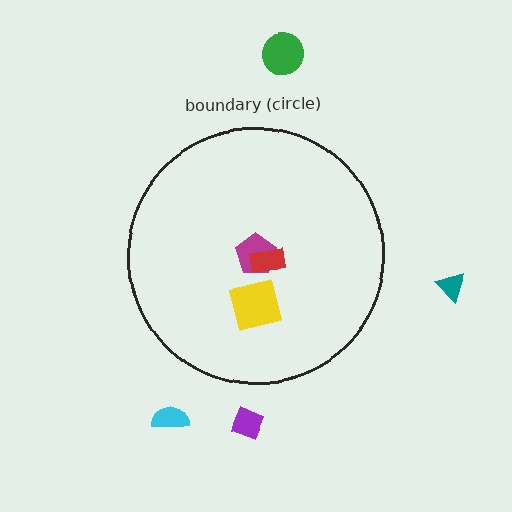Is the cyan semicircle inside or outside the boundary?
Outside.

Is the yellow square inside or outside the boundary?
Inside.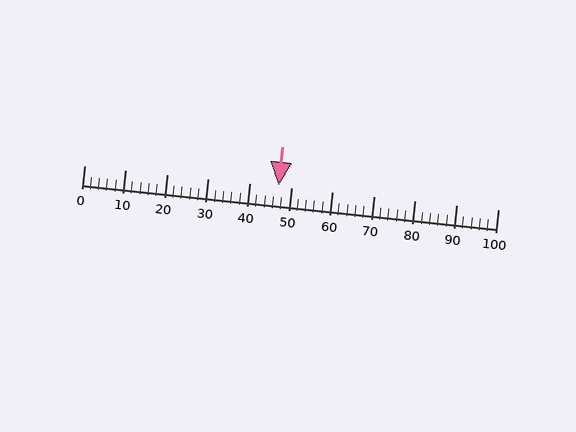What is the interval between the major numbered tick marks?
The major tick marks are spaced 10 units apart.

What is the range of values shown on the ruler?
The ruler shows values from 0 to 100.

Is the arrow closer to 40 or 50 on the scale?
The arrow is closer to 50.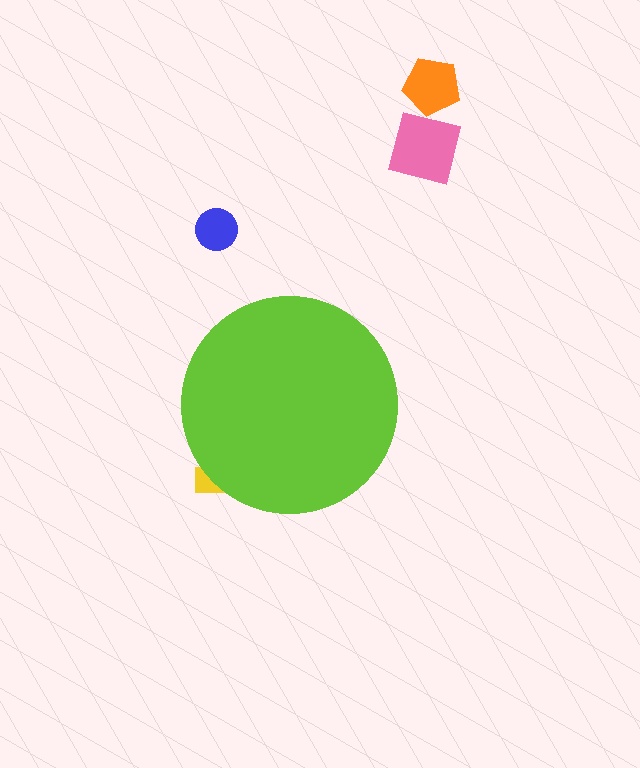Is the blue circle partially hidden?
No, the blue circle is fully visible.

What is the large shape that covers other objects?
A lime circle.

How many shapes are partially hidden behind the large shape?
1 shape is partially hidden.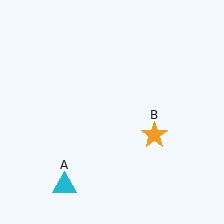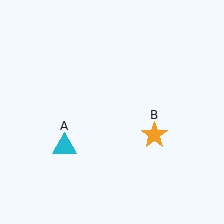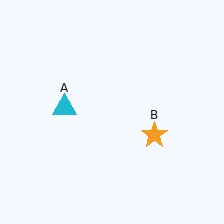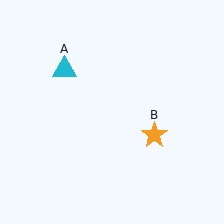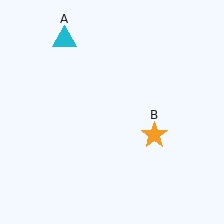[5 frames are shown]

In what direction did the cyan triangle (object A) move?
The cyan triangle (object A) moved up.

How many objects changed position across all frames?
1 object changed position: cyan triangle (object A).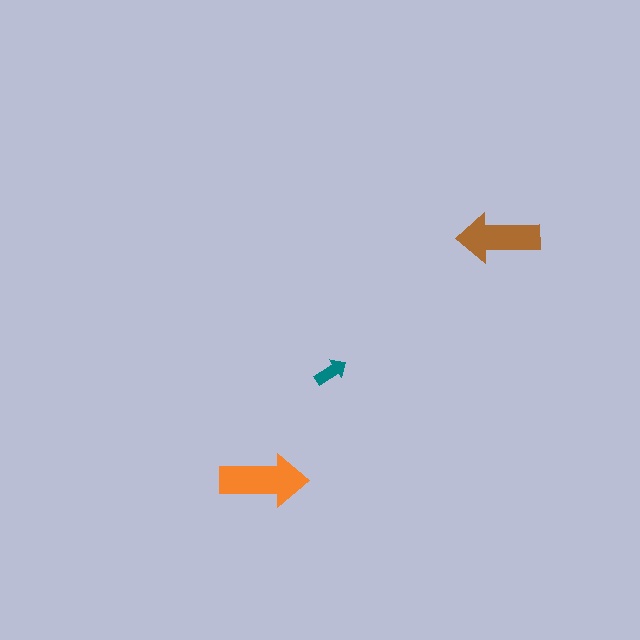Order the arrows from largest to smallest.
the orange one, the brown one, the teal one.